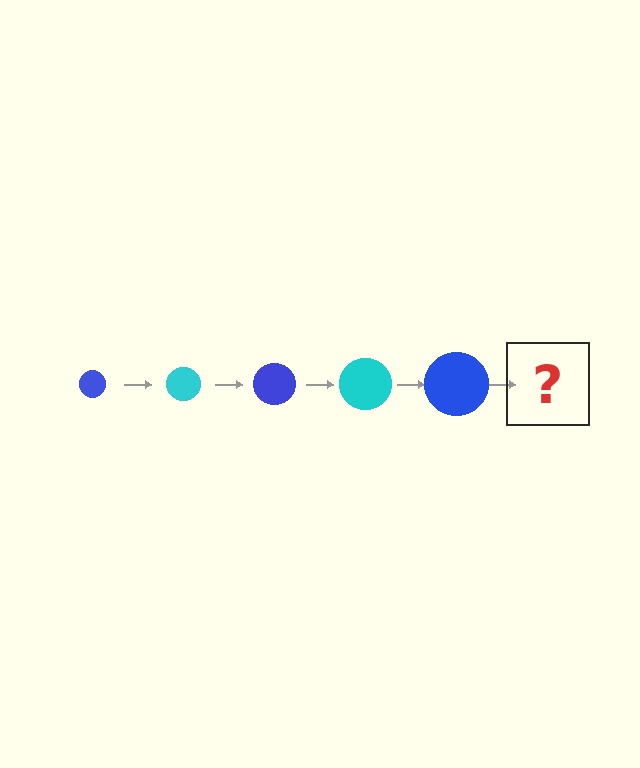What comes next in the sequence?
The next element should be a cyan circle, larger than the previous one.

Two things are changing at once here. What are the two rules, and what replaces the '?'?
The two rules are that the circle grows larger each step and the color cycles through blue and cyan. The '?' should be a cyan circle, larger than the previous one.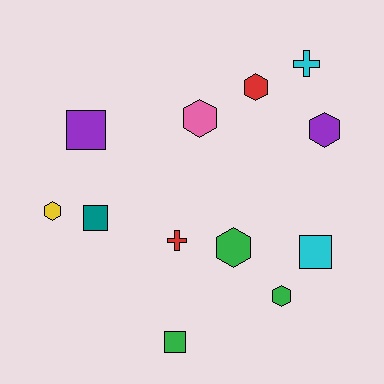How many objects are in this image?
There are 12 objects.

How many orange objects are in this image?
There are no orange objects.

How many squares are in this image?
There are 4 squares.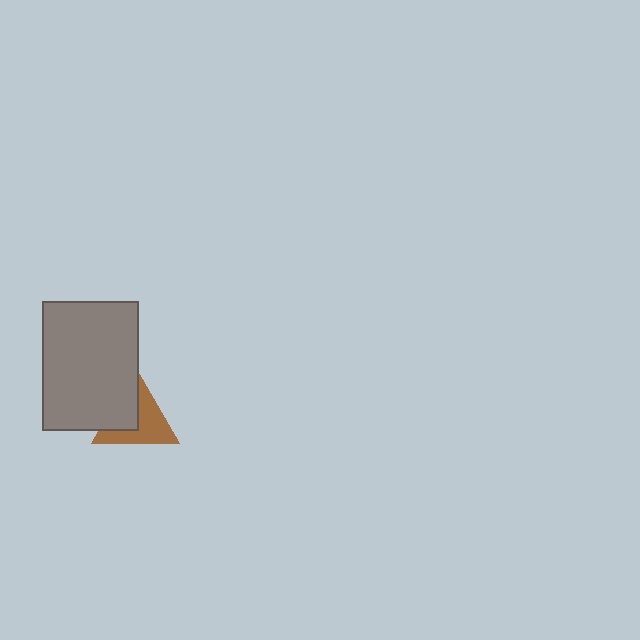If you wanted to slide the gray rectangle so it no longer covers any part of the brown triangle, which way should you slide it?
Slide it left — that is the most direct way to separate the two shapes.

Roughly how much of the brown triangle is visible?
About half of it is visible (roughly 57%).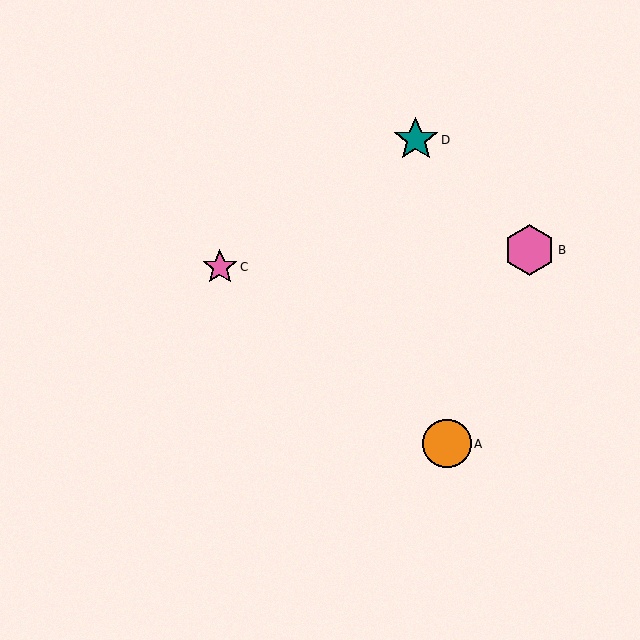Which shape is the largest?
The pink hexagon (labeled B) is the largest.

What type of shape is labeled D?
Shape D is a teal star.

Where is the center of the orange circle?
The center of the orange circle is at (447, 444).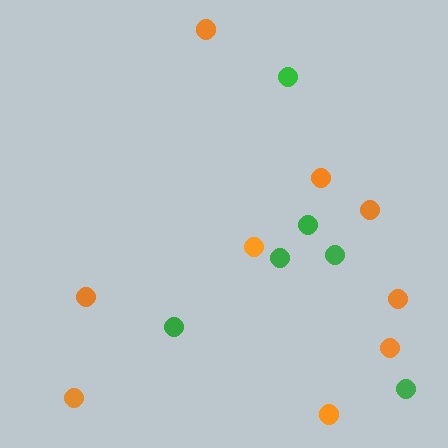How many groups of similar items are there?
There are 2 groups: one group of green circles (6) and one group of orange circles (9).